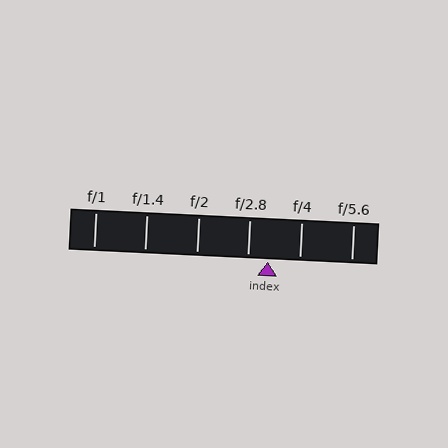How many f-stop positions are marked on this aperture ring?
There are 6 f-stop positions marked.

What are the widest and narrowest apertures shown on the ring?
The widest aperture shown is f/1 and the narrowest is f/5.6.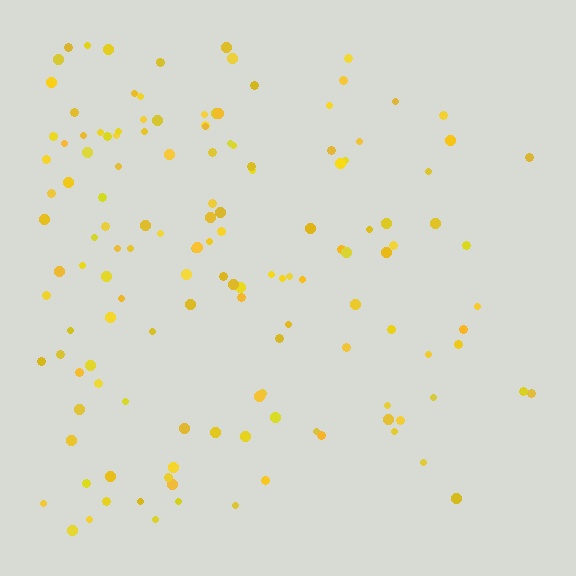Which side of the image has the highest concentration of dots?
The left.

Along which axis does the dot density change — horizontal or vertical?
Horizontal.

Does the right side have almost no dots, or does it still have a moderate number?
Still a moderate number, just noticeably fewer than the left.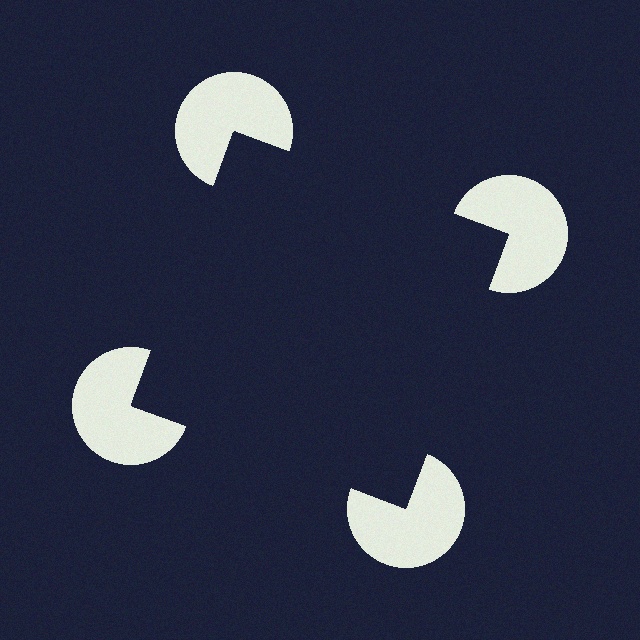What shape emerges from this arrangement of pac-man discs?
An illusory square — its edges are inferred from the aligned wedge cuts in the pac-man discs, not physically drawn.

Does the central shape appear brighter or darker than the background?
It typically appears slightly darker than the background, even though no actual brightness change is drawn.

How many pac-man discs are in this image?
There are 4 — one at each vertex of the illusory square.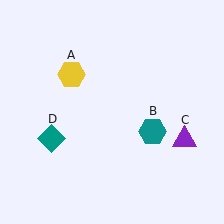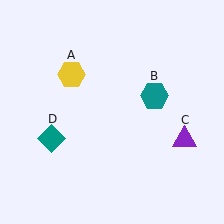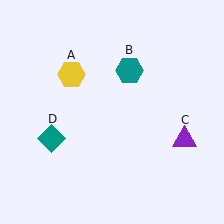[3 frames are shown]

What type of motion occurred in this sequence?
The teal hexagon (object B) rotated counterclockwise around the center of the scene.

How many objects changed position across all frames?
1 object changed position: teal hexagon (object B).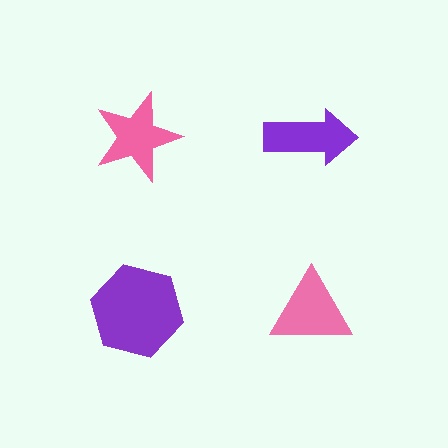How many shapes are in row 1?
2 shapes.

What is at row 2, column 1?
A purple hexagon.